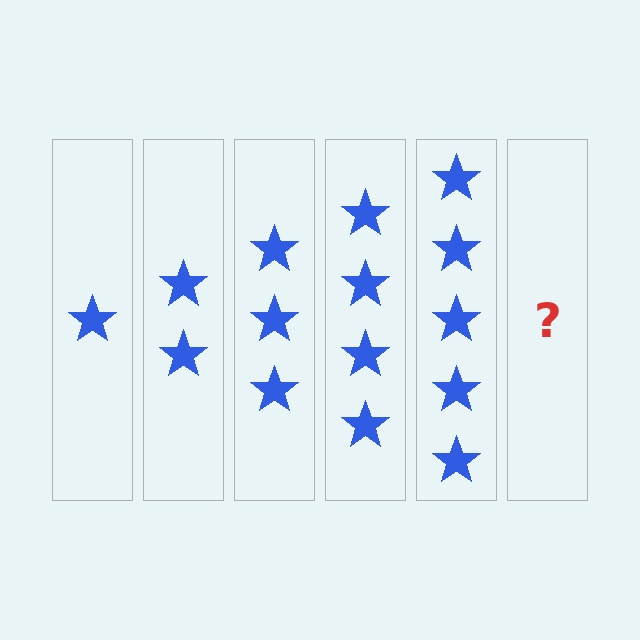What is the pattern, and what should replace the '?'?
The pattern is that each step adds one more star. The '?' should be 6 stars.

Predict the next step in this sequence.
The next step is 6 stars.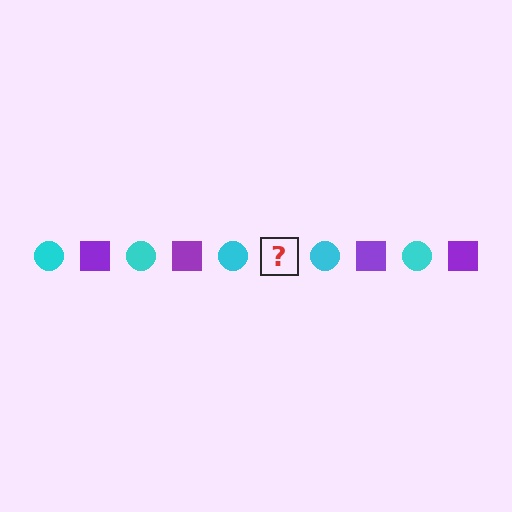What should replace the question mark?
The question mark should be replaced with a purple square.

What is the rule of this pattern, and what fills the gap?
The rule is that the pattern alternates between cyan circle and purple square. The gap should be filled with a purple square.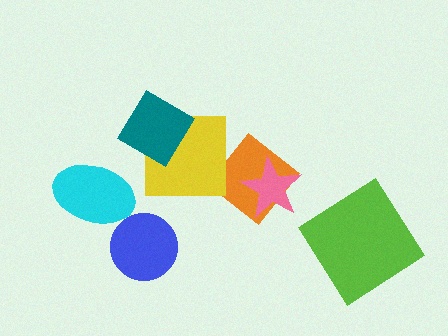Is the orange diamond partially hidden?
Yes, it is partially covered by another shape.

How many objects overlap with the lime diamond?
0 objects overlap with the lime diamond.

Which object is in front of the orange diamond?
The pink star is in front of the orange diamond.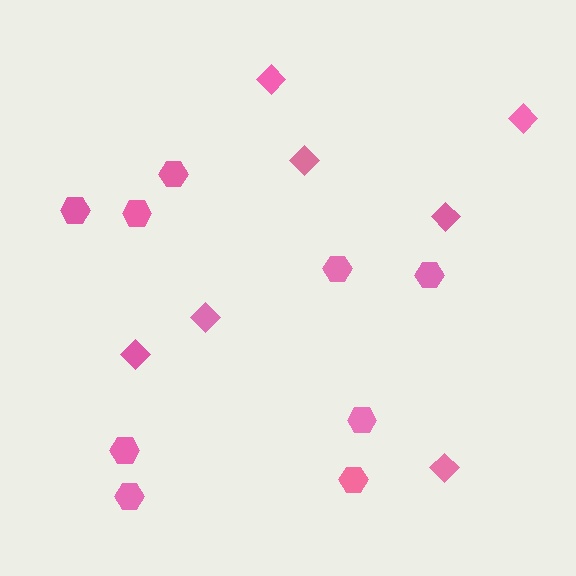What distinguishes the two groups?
There are 2 groups: one group of hexagons (9) and one group of diamonds (7).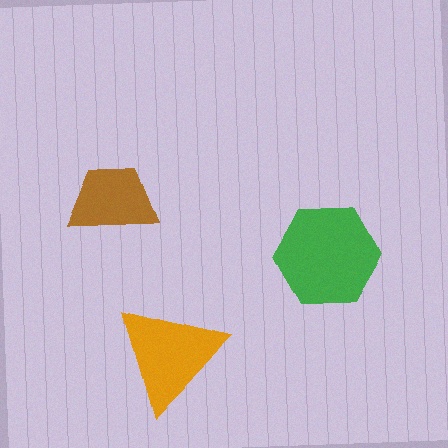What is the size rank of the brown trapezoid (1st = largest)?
3rd.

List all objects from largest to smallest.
The green hexagon, the orange triangle, the brown trapezoid.